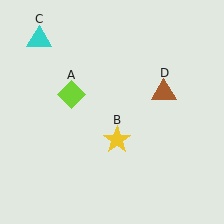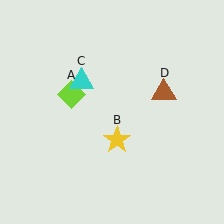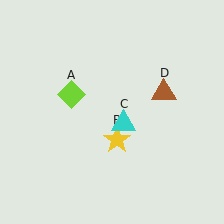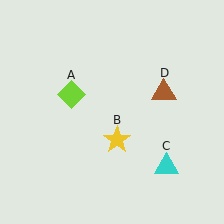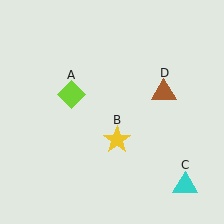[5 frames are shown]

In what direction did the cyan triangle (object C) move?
The cyan triangle (object C) moved down and to the right.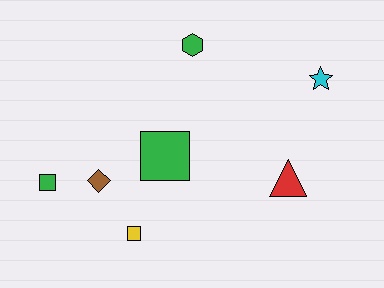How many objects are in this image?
There are 7 objects.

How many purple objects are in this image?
There are no purple objects.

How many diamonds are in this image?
There is 1 diamond.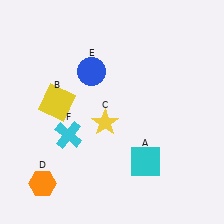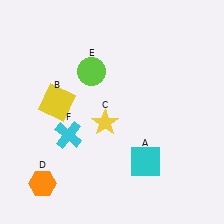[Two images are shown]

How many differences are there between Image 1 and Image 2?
There is 1 difference between the two images.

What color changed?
The circle (E) changed from blue in Image 1 to lime in Image 2.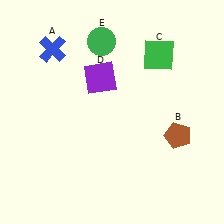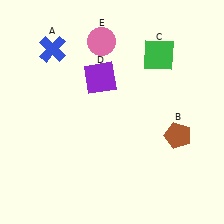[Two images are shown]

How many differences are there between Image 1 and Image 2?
There is 1 difference between the two images.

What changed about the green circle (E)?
In Image 1, E is green. In Image 2, it changed to pink.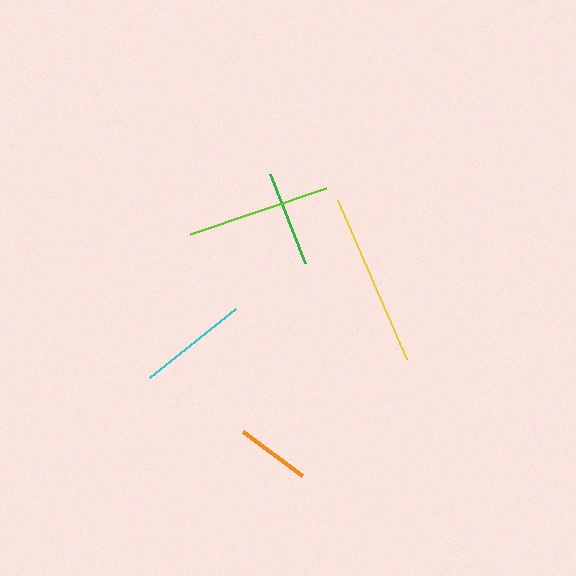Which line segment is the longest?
The yellow line is the longest at approximately 173 pixels.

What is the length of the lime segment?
The lime segment is approximately 143 pixels long.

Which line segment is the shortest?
The orange line is the shortest at approximately 74 pixels.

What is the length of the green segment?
The green segment is approximately 95 pixels long.